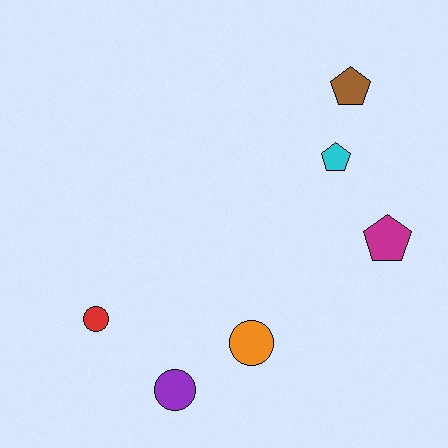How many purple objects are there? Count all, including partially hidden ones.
There is 1 purple object.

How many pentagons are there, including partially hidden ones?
There are 3 pentagons.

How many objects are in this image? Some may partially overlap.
There are 6 objects.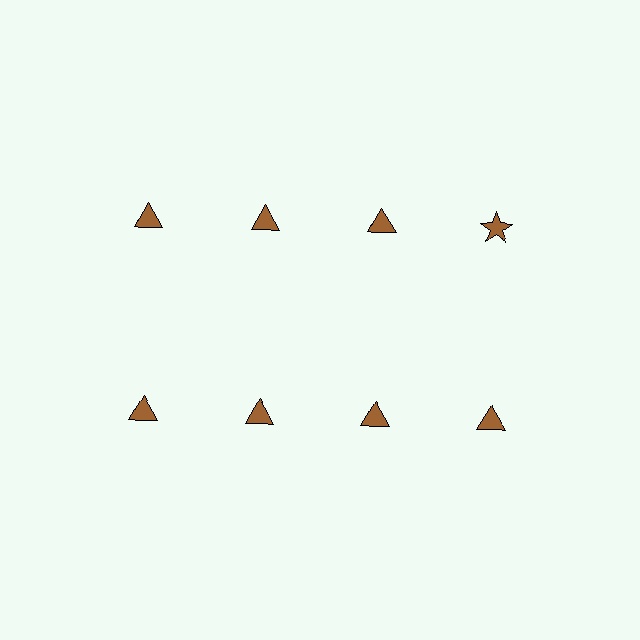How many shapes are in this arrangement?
There are 8 shapes arranged in a grid pattern.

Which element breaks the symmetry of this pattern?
The brown star in the top row, second from right column breaks the symmetry. All other shapes are brown triangles.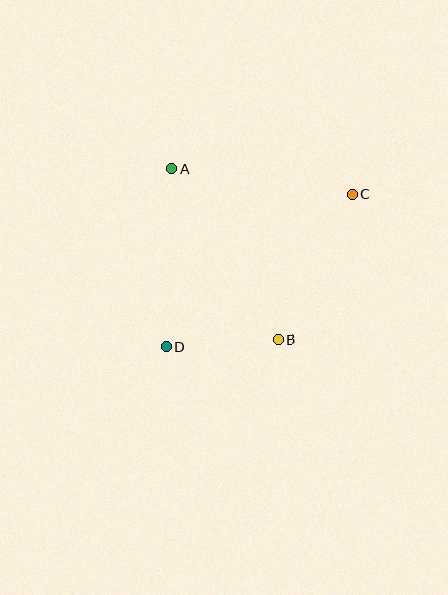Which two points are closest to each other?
Points B and D are closest to each other.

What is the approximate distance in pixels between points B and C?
The distance between B and C is approximately 163 pixels.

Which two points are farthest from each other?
Points C and D are farthest from each other.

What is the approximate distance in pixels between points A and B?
The distance between A and B is approximately 201 pixels.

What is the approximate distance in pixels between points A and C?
The distance between A and C is approximately 182 pixels.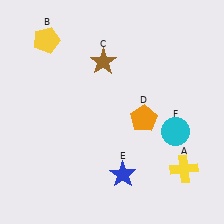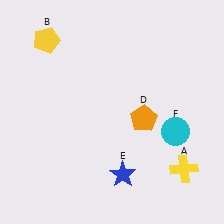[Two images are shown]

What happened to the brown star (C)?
The brown star (C) was removed in Image 2. It was in the top-left area of Image 1.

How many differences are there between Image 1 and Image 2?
There is 1 difference between the two images.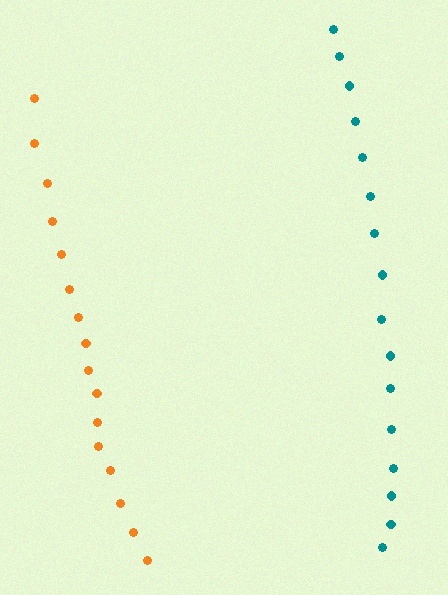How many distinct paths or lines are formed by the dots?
There are 2 distinct paths.